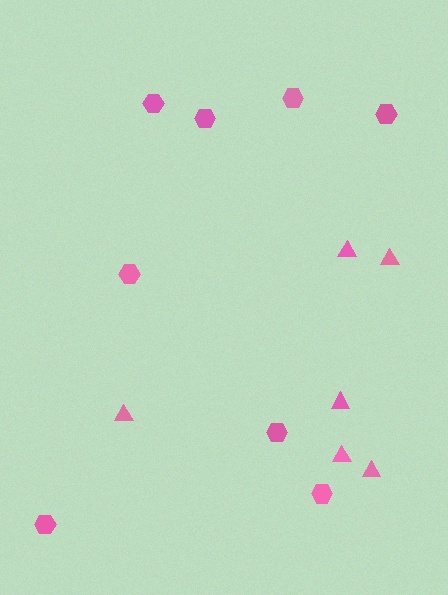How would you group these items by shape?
There are 2 groups: one group of hexagons (8) and one group of triangles (6).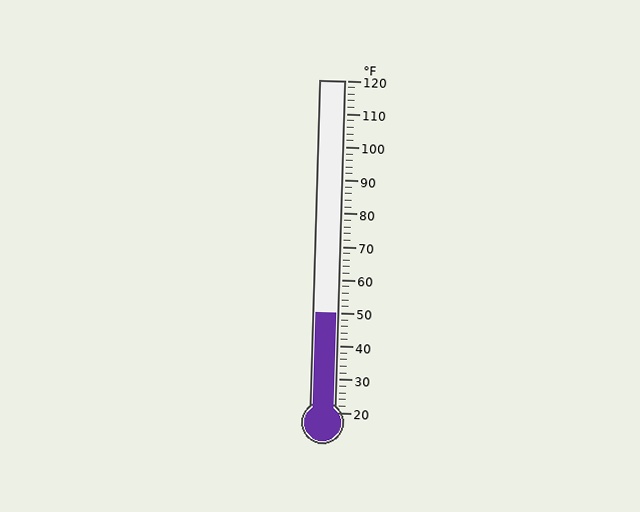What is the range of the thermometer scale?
The thermometer scale ranges from 20°F to 120°F.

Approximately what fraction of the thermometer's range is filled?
The thermometer is filled to approximately 30% of its range.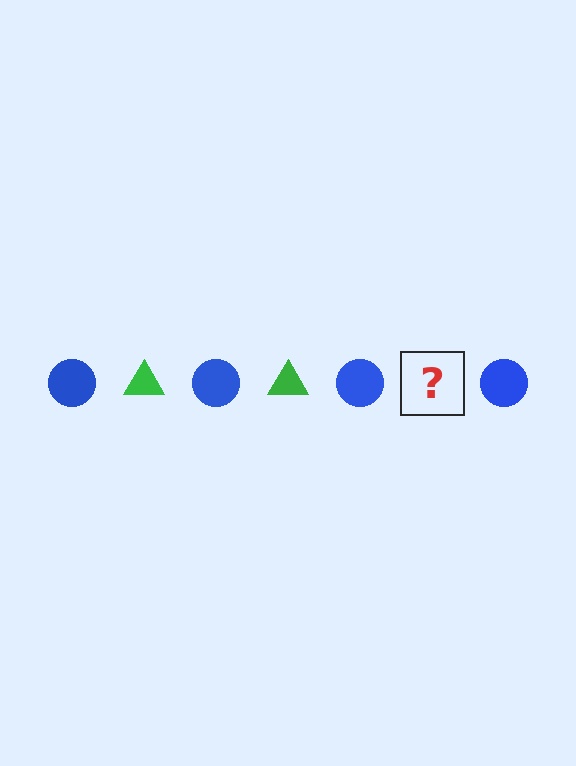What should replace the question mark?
The question mark should be replaced with a green triangle.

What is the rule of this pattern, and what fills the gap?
The rule is that the pattern alternates between blue circle and green triangle. The gap should be filled with a green triangle.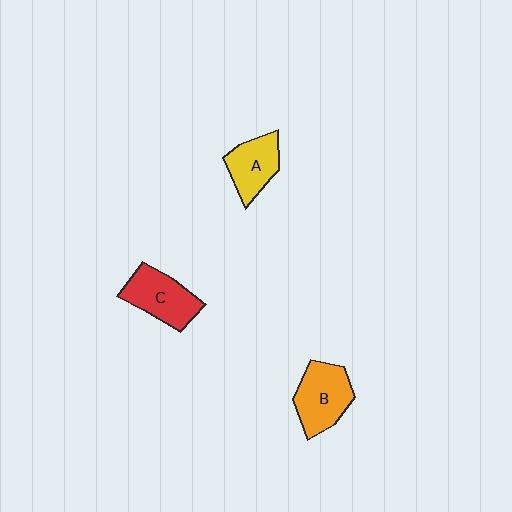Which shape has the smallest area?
Shape A (yellow).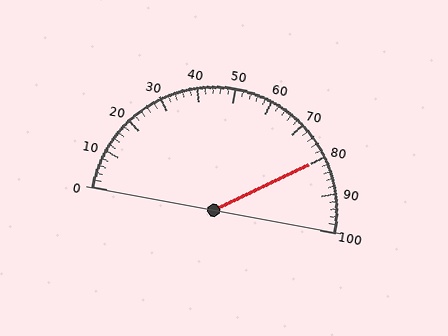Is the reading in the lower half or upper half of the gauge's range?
The reading is in the upper half of the range (0 to 100).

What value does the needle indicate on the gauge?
The needle indicates approximately 80.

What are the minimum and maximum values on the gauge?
The gauge ranges from 0 to 100.